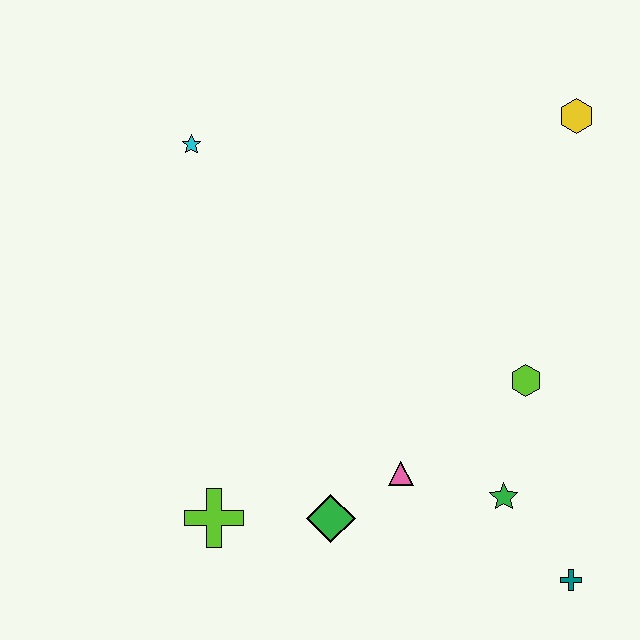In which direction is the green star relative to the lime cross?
The green star is to the right of the lime cross.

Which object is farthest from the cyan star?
The teal cross is farthest from the cyan star.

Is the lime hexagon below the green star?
No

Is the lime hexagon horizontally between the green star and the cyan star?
No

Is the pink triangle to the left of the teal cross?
Yes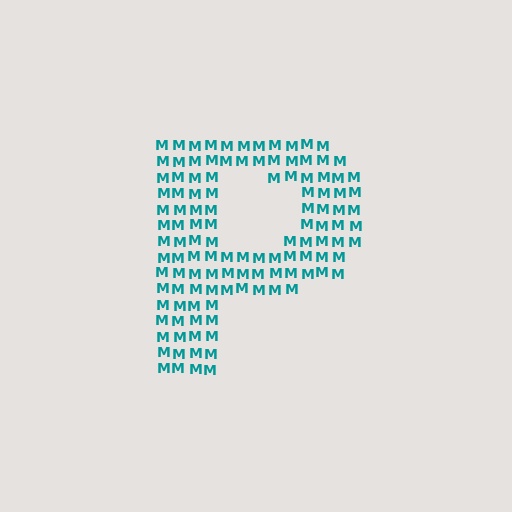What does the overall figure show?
The overall figure shows the letter P.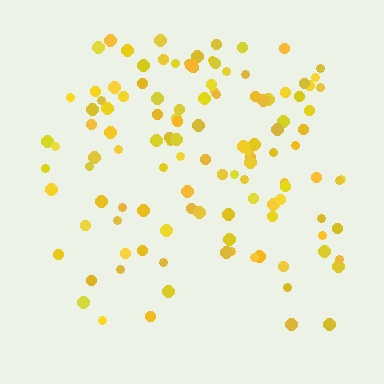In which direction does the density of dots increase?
From bottom to top, with the top side densest.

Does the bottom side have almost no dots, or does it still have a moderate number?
Still a moderate number, just noticeably fewer than the top.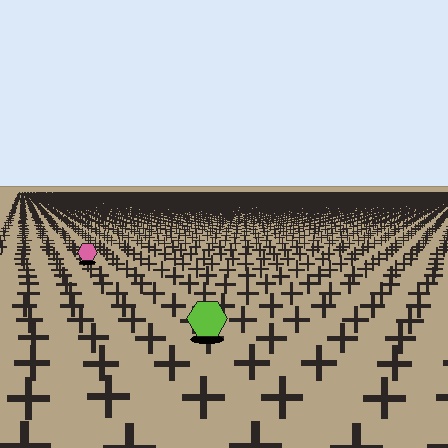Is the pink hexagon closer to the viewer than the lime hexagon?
No. The lime hexagon is closer — you can tell from the texture gradient: the ground texture is coarser near it.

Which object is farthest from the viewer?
The pink hexagon is farthest from the viewer. It appears smaller and the ground texture around it is denser.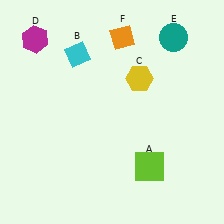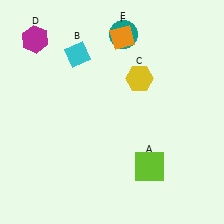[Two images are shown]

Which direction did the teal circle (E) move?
The teal circle (E) moved left.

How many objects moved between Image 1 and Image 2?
1 object moved between the two images.